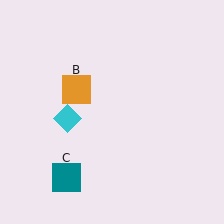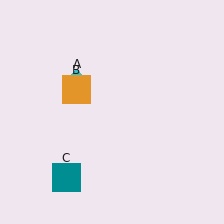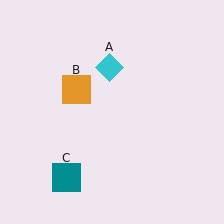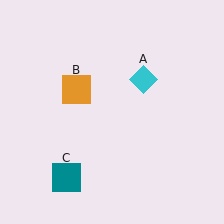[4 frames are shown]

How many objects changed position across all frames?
1 object changed position: cyan diamond (object A).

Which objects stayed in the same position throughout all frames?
Orange square (object B) and teal square (object C) remained stationary.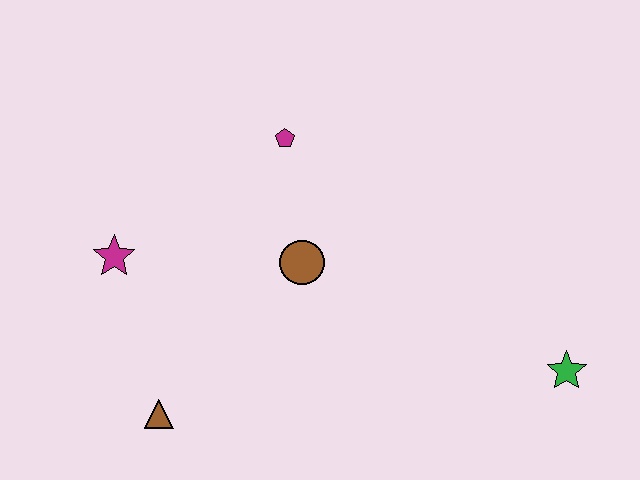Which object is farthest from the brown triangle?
The green star is farthest from the brown triangle.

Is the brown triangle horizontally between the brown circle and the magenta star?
Yes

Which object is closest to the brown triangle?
The magenta star is closest to the brown triangle.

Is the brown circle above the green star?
Yes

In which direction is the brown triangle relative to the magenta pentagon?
The brown triangle is below the magenta pentagon.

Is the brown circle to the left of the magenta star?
No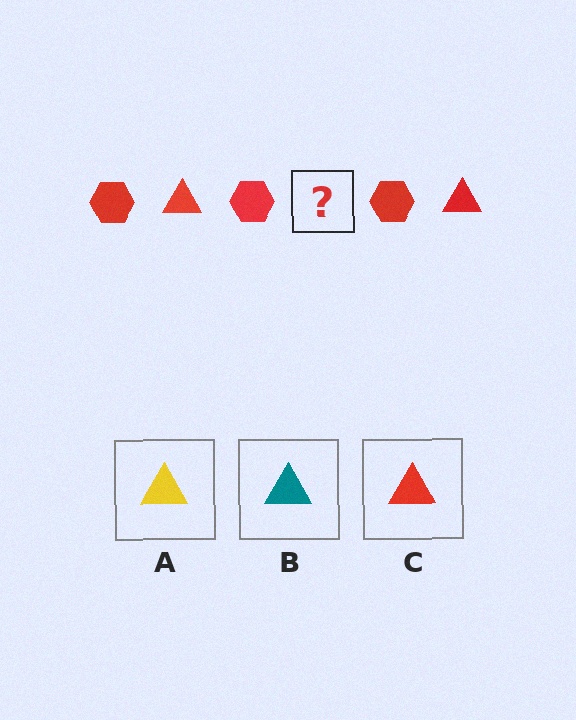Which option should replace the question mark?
Option C.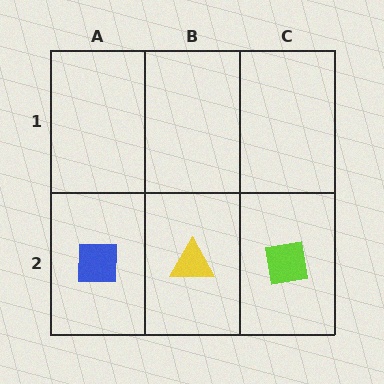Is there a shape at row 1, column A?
No, that cell is empty.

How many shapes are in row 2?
3 shapes.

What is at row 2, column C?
A lime square.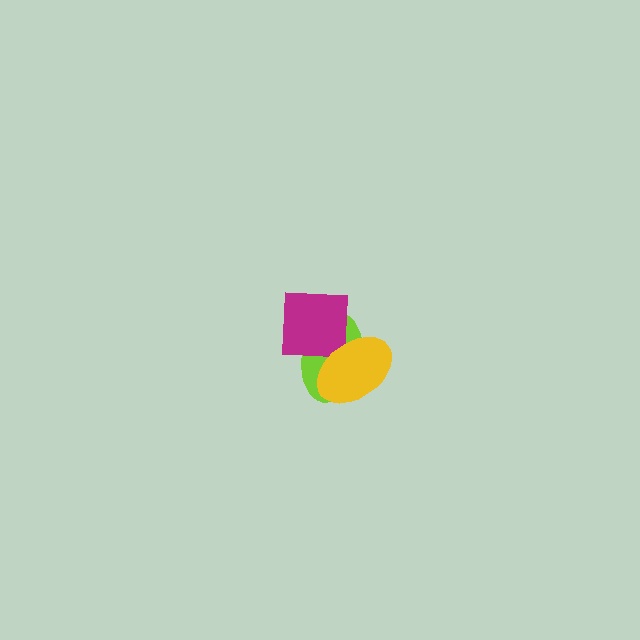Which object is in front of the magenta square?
The yellow ellipse is in front of the magenta square.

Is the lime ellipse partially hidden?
Yes, it is partially covered by another shape.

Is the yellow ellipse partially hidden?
No, no other shape covers it.